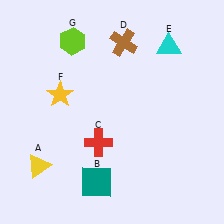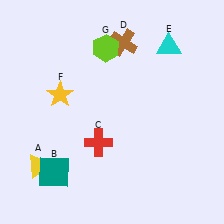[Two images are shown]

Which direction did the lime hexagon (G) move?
The lime hexagon (G) moved right.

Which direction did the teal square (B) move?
The teal square (B) moved left.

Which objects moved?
The objects that moved are: the teal square (B), the lime hexagon (G).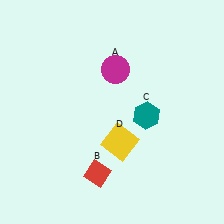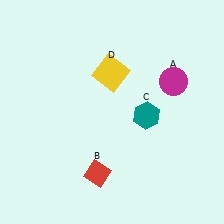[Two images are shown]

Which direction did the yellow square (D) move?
The yellow square (D) moved up.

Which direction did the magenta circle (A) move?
The magenta circle (A) moved right.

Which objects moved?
The objects that moved are: the magenta circle (A), the yellow square (D).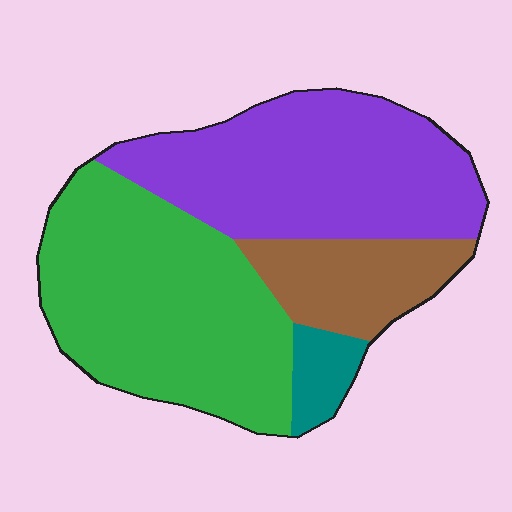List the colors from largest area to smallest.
From largest to smallest: green, purple, brown, teal.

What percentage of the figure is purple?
Purple takes up between a quarter and a half of the figure.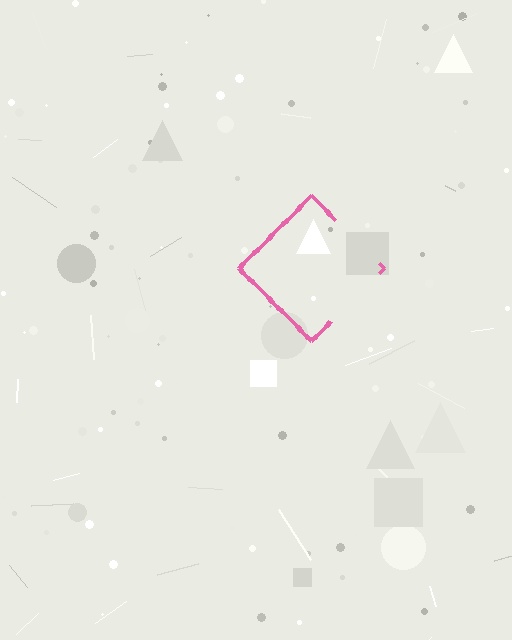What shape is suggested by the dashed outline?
The dashed outline suggests a diamond.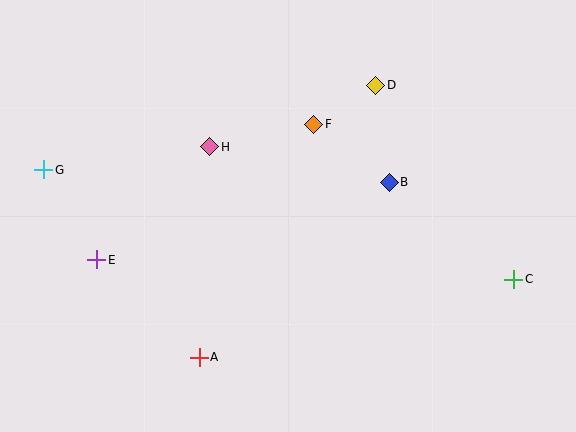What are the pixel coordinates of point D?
Point D is at (376, 85).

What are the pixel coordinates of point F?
Point F is at (314, 124).